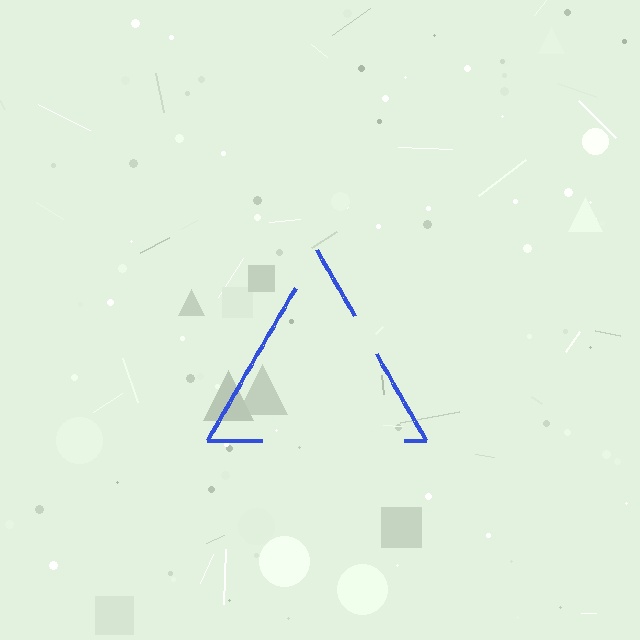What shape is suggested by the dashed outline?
The dashed outline suggests a triangle.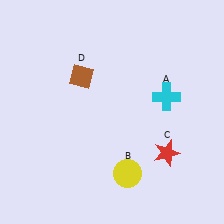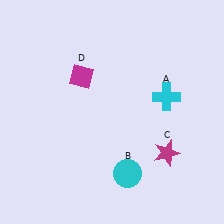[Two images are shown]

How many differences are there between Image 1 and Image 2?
There are 3 differences between the two images.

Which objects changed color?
B changed from yellow to cyan. C changed from red to magenta. D changed from brown to magenta.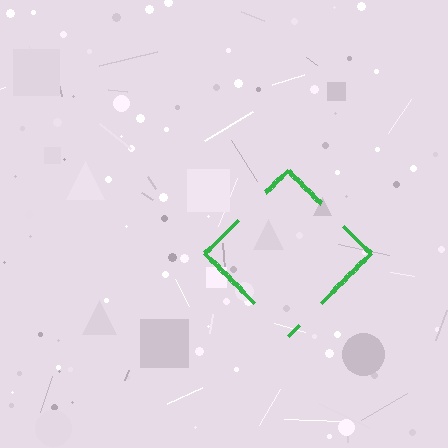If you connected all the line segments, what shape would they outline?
They would outline a diamond.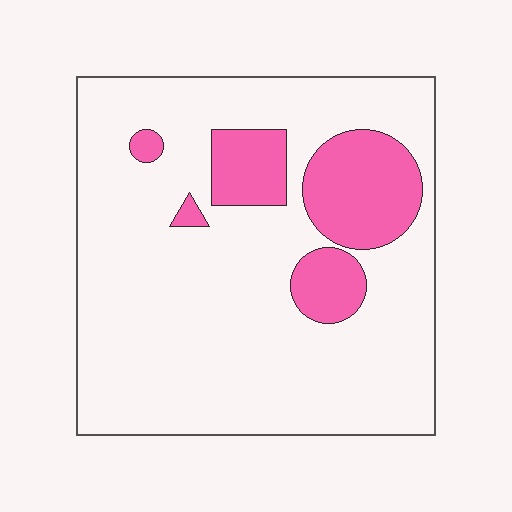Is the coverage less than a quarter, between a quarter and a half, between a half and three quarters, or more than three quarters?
Less than a quarter.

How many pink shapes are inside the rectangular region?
5.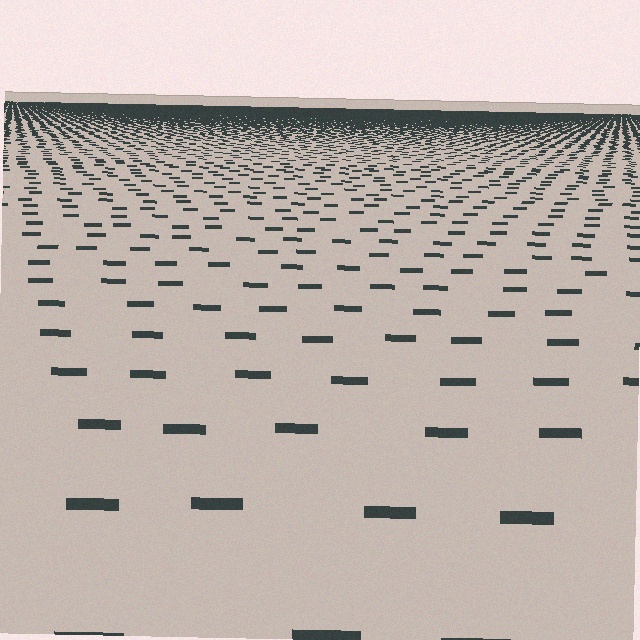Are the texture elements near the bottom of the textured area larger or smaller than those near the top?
Larger. Near the bottom, elements are closer to the viewer and appear at a bigger on-screen size.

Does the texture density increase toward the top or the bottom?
Density increases toward the top.